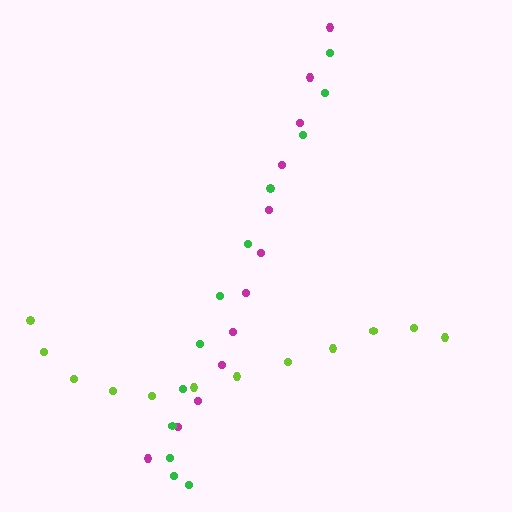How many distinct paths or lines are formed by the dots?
There are 3 distinct paths.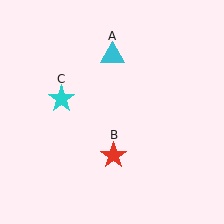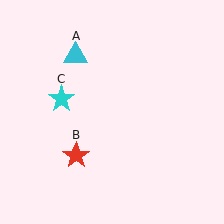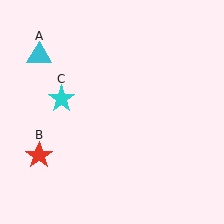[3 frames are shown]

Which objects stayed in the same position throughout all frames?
Cyan star (object C) remained stationary.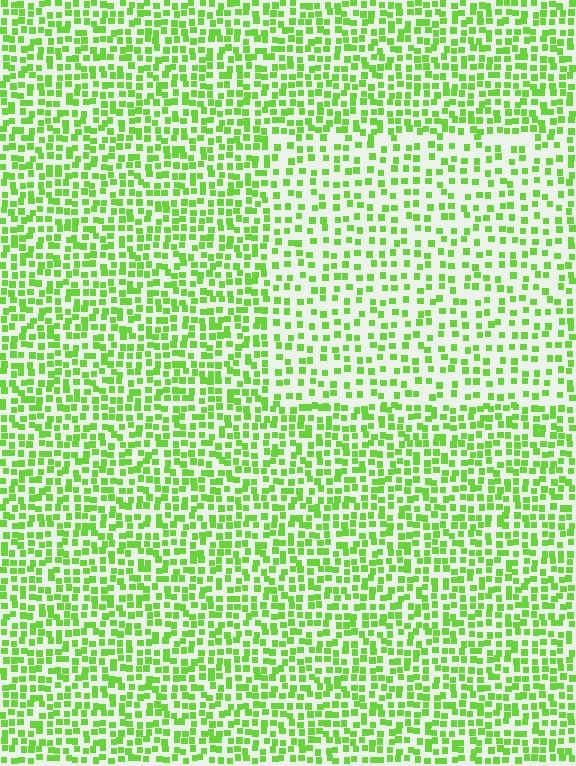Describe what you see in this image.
The image contains small lime elements arranged at two different densities. A rectangle-shaped region is visible where the elements are less densely packed than the surrounding area.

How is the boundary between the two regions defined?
The boundary is defined by a change in element density (approximately 1.7x ratio). All elements are the same color, size, and shape.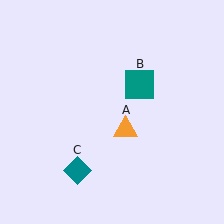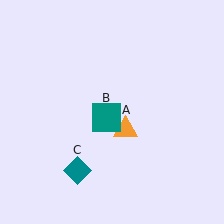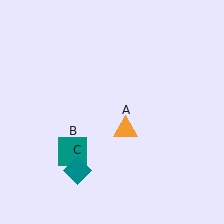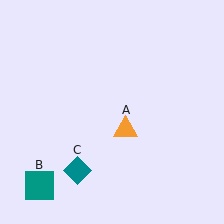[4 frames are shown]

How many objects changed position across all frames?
1 object changed position: teal square (object B).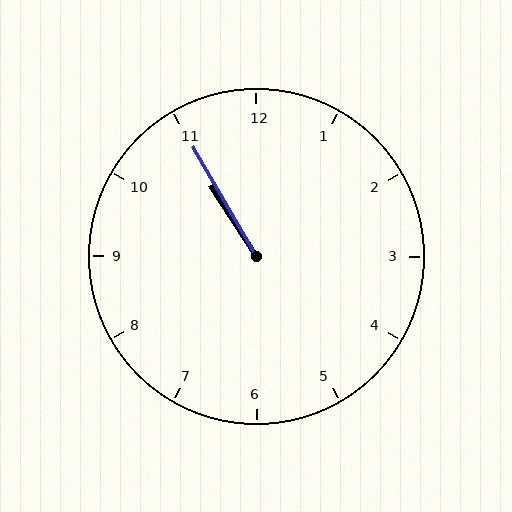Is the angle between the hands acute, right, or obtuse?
It is acute.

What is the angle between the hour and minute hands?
Approximately 2 degrees.